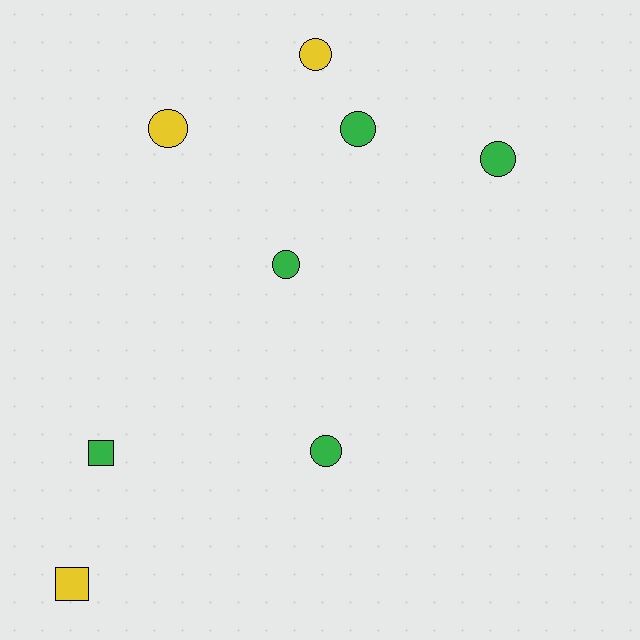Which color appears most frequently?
Green, with 5 objects.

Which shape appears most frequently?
Circle, with 6 objects.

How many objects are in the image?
There are 8 objects.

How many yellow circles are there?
There are 2 yellow circles.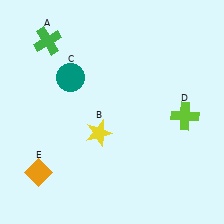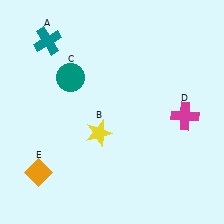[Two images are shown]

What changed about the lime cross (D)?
In Image 1, D is lime. In Image 2, it changed to magenta.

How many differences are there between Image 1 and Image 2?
There are 2 differences between the two images.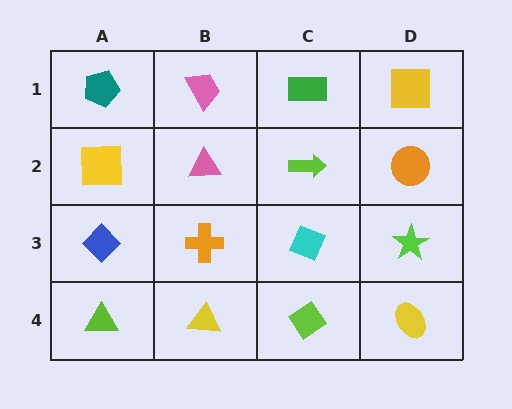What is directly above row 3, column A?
A yellow square.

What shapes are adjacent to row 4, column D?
A lime star (row 3, column D), a lime diamond (row 4, column C).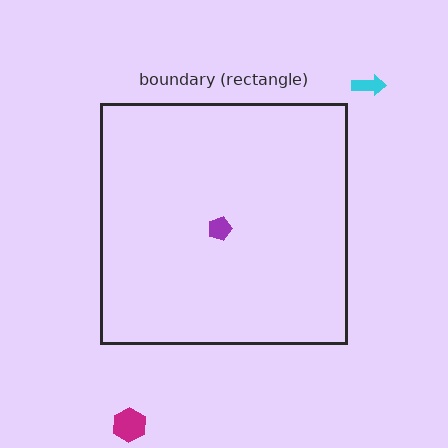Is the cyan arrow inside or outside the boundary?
Outside.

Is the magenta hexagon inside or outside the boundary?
Outside.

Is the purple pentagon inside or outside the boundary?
Inside.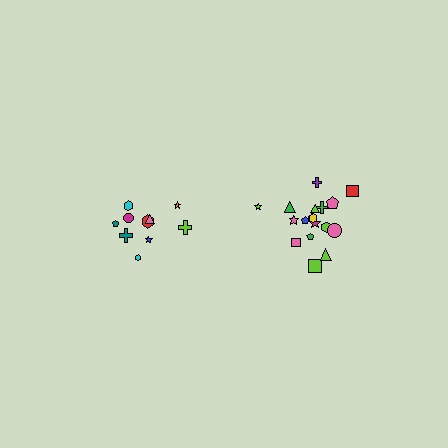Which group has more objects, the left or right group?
The right group.